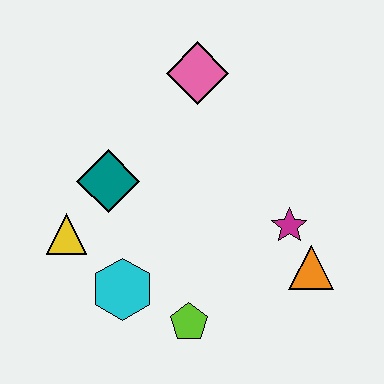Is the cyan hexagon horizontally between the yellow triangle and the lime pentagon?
Yes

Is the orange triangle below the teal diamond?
Yes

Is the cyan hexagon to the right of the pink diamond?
No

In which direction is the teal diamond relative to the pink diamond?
The teal diamond is below the pink diamond.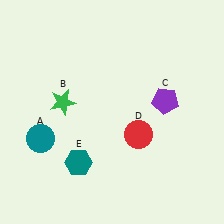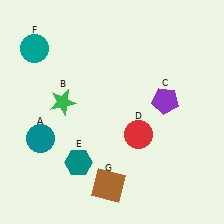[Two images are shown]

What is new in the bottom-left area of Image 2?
A brown square (G) was added in the bottom-left area of Image 2.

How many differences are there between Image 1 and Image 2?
There are 2 differences between the two images.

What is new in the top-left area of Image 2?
A teal circle (F) was added in the top-left area of Image 2.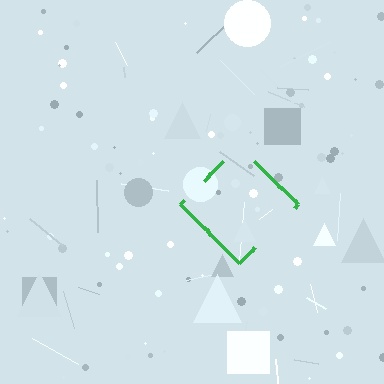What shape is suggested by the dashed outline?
The dashed outline suggests a diamond.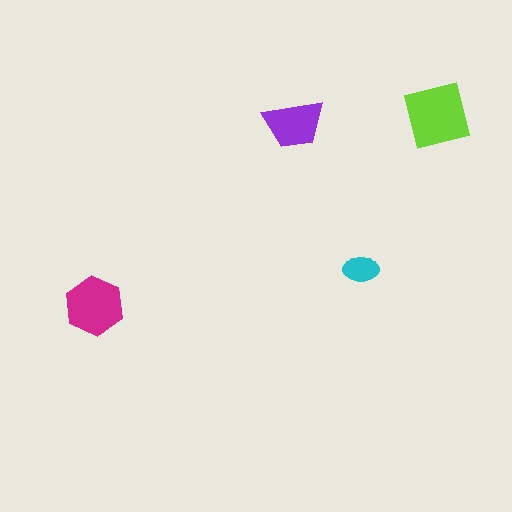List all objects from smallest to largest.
The cyan ellipse, the purple trapezoid, the magenta hexagon, the lime square.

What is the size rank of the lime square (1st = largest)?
1st.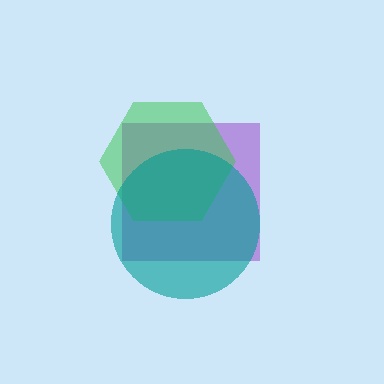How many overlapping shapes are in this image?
There are 3 overlapping shapes in the image.